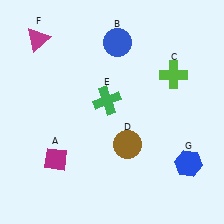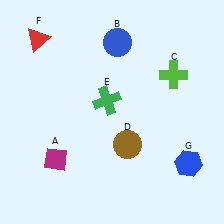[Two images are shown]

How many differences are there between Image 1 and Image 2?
There is 1 difference between the two images.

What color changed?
The triangle (F) changed from magenta in Image 1 to red in Image 2.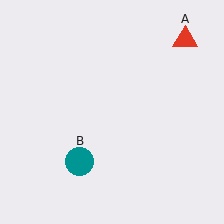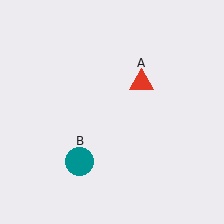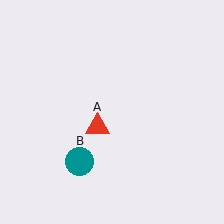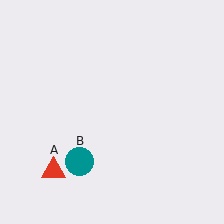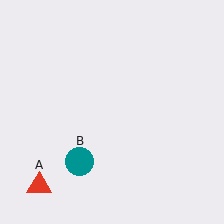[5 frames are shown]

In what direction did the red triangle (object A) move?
The red triangle (object A) moved down and to the left.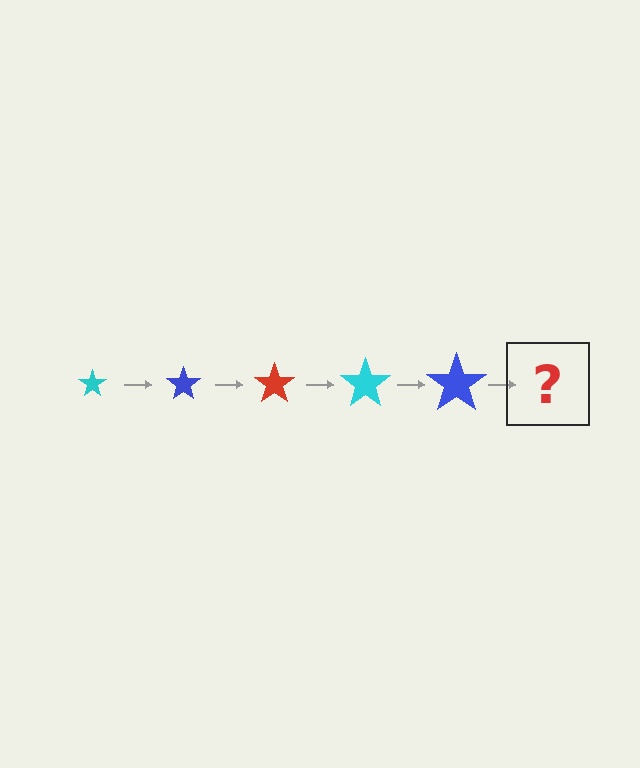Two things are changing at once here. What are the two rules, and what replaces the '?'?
The two rules are that the star grows larger each step and the color cycles through cyan, blue, and red. The '?' should be a red star, larger than the previous one.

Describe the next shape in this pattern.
It should be a red star, larger than the previous one.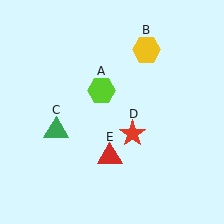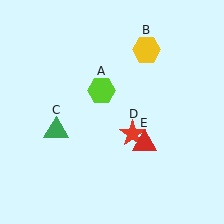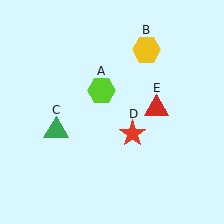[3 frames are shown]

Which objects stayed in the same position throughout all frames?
Lime hexagon (object A) and yellow hexagon (object B) and green triangle (object C) and red star (object D) remained stationary.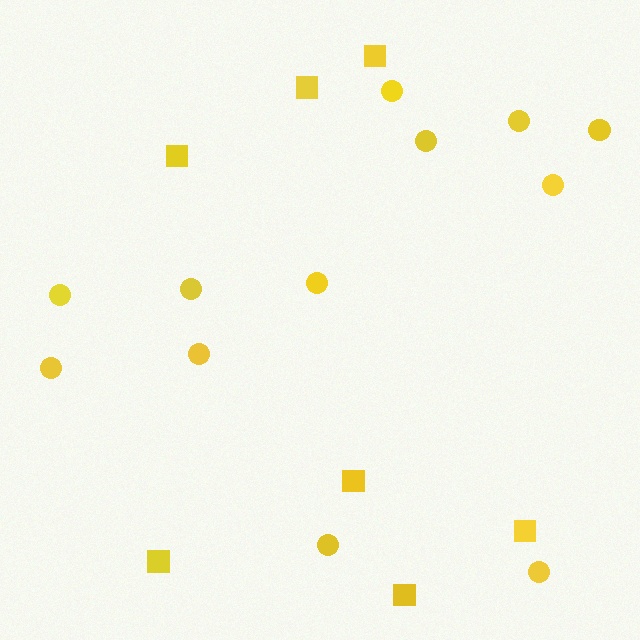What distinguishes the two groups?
There are 2 groups: one group of circles (12) and one group of squares (7).